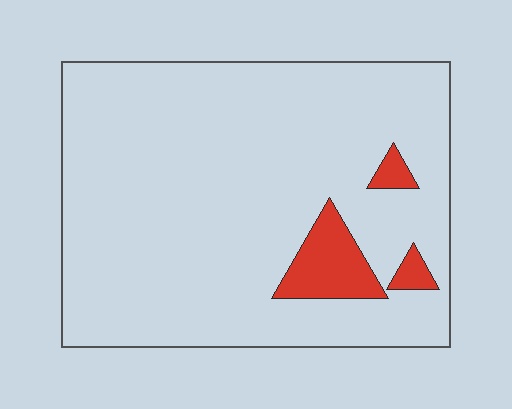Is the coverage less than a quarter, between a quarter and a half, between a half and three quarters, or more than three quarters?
Less than a quarter.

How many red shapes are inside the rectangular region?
3.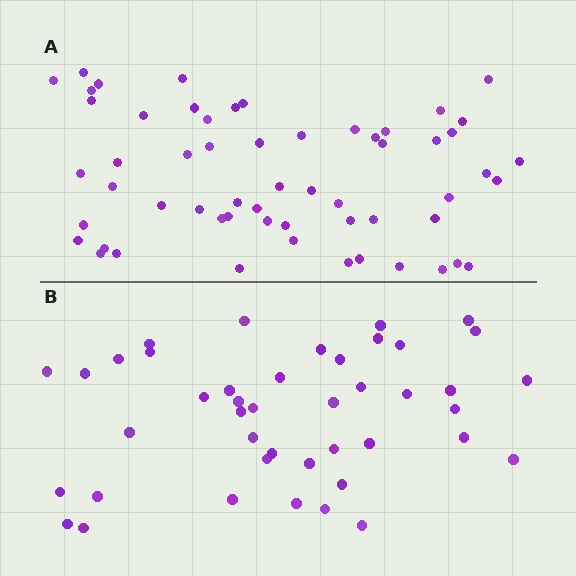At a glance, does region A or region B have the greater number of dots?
Region A (the top region) has more dots.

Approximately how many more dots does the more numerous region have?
Region A has approximately 15 more dots than region B.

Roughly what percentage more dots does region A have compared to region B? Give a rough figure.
About 35% more.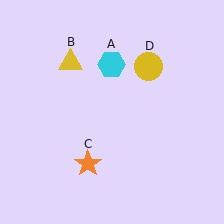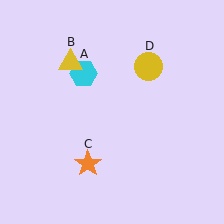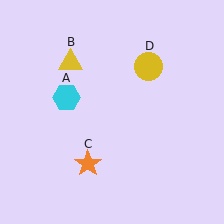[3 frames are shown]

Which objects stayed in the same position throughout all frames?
Yellow triangle (object B) and orange star (object C) and yellow circle (object D) remained stationary.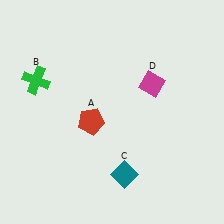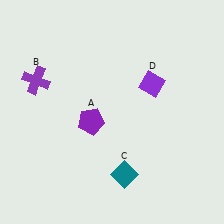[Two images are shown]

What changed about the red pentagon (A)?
In Image 1, A is red. In Image 2, it changed to purple.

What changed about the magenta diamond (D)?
In Image 1, D is magenta. In Image 2, it changed to purple.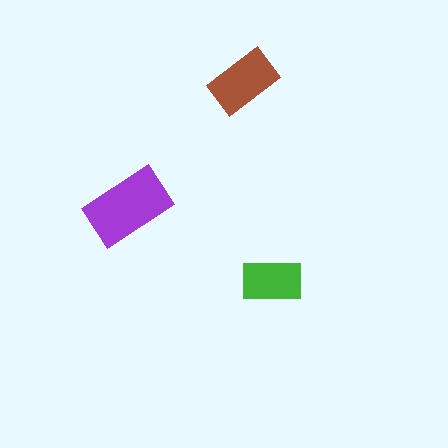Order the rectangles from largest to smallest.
the purple one, the brown one, the green one.